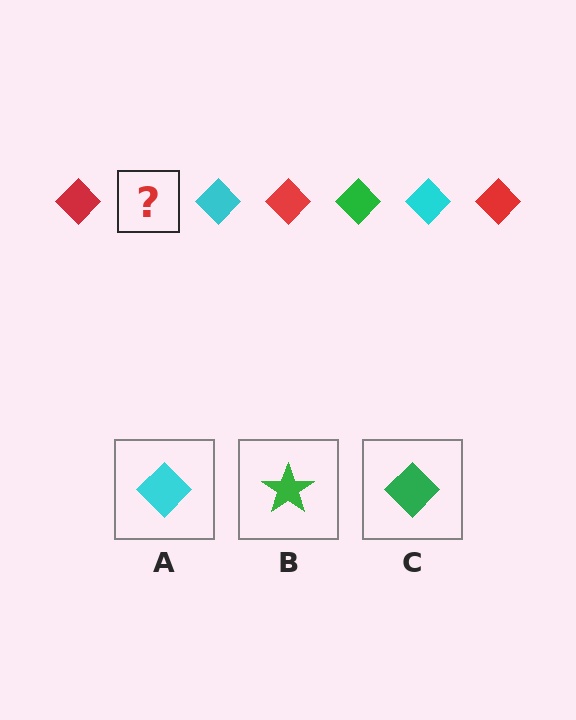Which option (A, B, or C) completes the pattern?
C.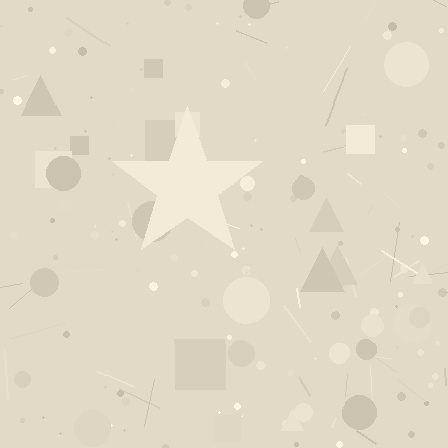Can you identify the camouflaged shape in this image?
The camouflaged shape is a star.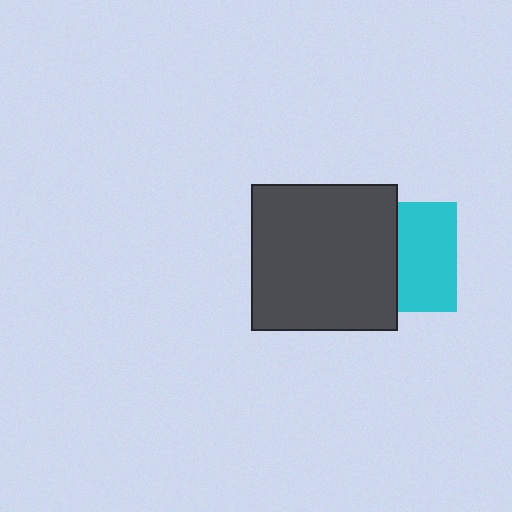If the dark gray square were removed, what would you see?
You would see the complete cyan square.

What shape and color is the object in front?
The object in front is a dark gray square.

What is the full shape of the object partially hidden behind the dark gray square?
The partially hidden object is a cyan square.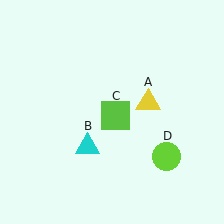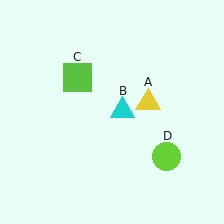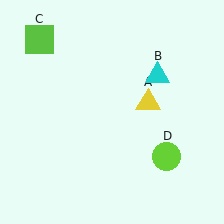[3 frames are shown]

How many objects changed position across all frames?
2 objects changed position: cyan triangle (object B), lime square (object C).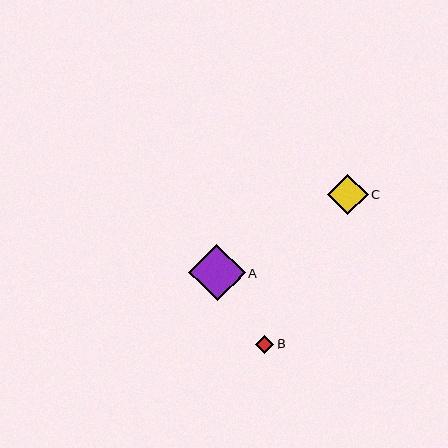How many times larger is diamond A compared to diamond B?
Diamond A is approximately 3.1 times the size of diamond B.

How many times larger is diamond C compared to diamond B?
Diamond C is approximately 2.2 times the size of diamond B.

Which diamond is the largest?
Diamond A is the largest with a size of approximately 56 pixels.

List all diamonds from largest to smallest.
From largest to smallest: A, C, B.